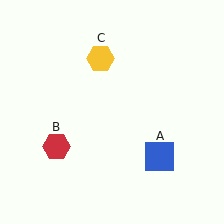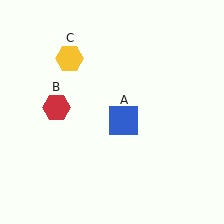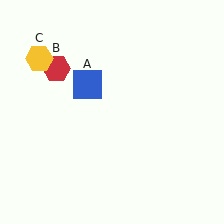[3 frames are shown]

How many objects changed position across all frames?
3 objects changed position: blue square (object A), red hexagon (object B), yellow hexagon (object C).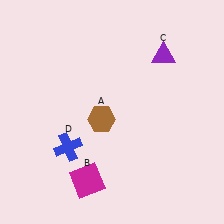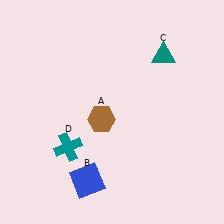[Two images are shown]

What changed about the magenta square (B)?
In Image 1, B is magenta. In Image 2, it changed to blue.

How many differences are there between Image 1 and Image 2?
There are 3 differences between the two images.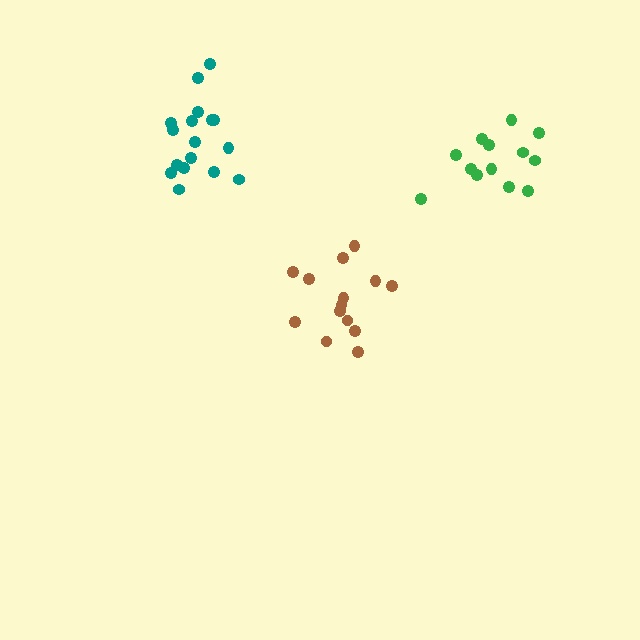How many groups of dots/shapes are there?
There are 3 groups.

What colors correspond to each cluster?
The clusters are colored: brown, teal, green.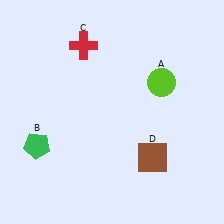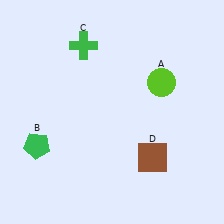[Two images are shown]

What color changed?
The cross (C) changed from red in Image 1 to green in Image 2.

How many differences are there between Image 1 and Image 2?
There is 1 difference between the two images.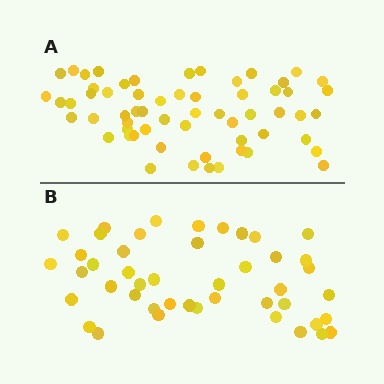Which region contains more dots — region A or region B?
Region A (the top region) has more dots.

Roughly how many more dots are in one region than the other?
Region A has approximately 15 more dots than region B.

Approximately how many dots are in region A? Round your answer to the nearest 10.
About 60 dots.